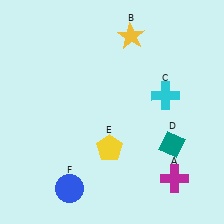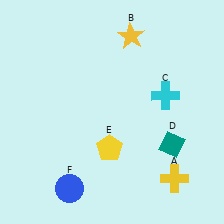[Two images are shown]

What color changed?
The cross (A) changed from magenta in Image 1 to yellow in Image 2.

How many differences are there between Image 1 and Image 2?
There is 1 difference between the two images.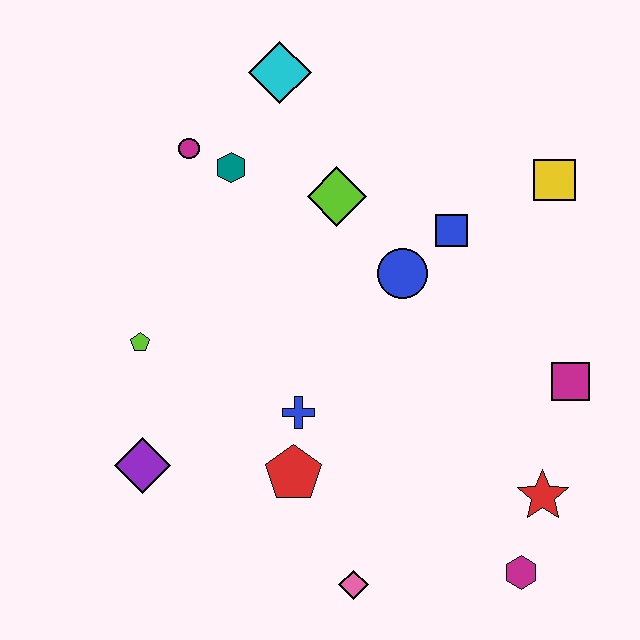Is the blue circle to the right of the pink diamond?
Yes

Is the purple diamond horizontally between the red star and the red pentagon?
No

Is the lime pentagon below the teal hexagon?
Yes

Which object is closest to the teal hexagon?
The magenta circle is closest to the teal hexagon.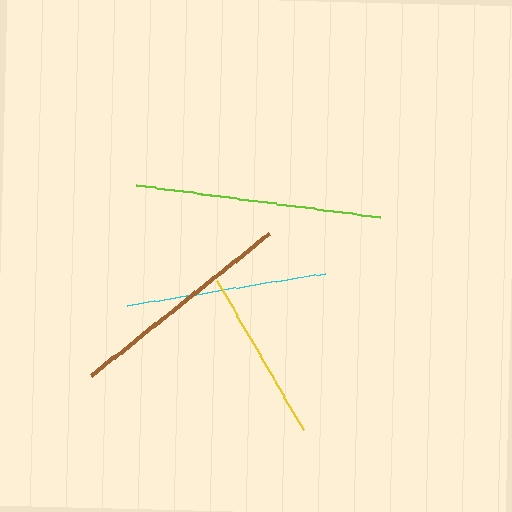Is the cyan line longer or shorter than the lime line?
The lime line is longer than the cyan line.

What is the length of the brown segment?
The brown segment is approximately 227 pixels long.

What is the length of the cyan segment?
The cyan segment is approximately 200 pixels long.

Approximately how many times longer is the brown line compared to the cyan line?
The brown line is approximately 1.1 times the length of the cyan line.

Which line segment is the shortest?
The yellow line is the shortest at approximately 172 pixels.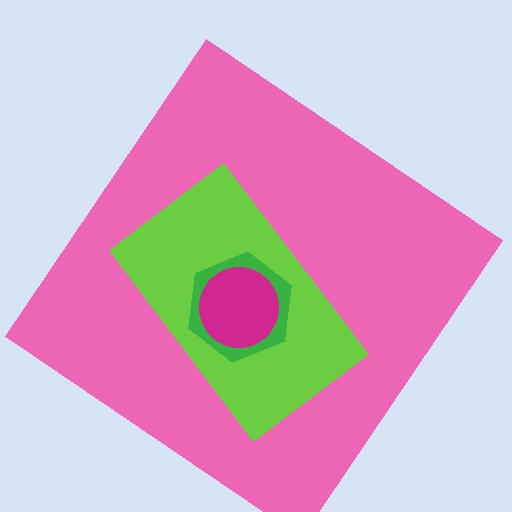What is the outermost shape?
The pink diamond.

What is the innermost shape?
The magenta circle.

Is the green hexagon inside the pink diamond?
Yes.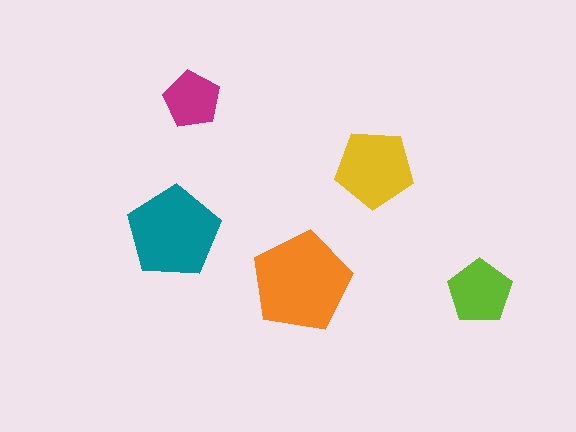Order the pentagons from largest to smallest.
the orange one, the teal one, the yellow one, the lime one, the magenta one.